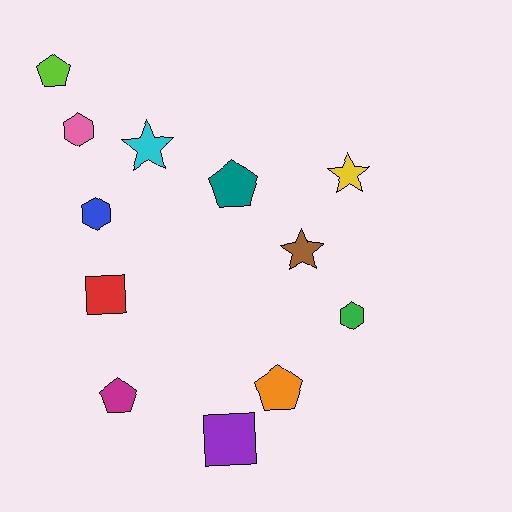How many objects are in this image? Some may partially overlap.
There are 12 objects.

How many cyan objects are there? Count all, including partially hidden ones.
There is 1 cyan object.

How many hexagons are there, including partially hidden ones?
There are 3 hexagons.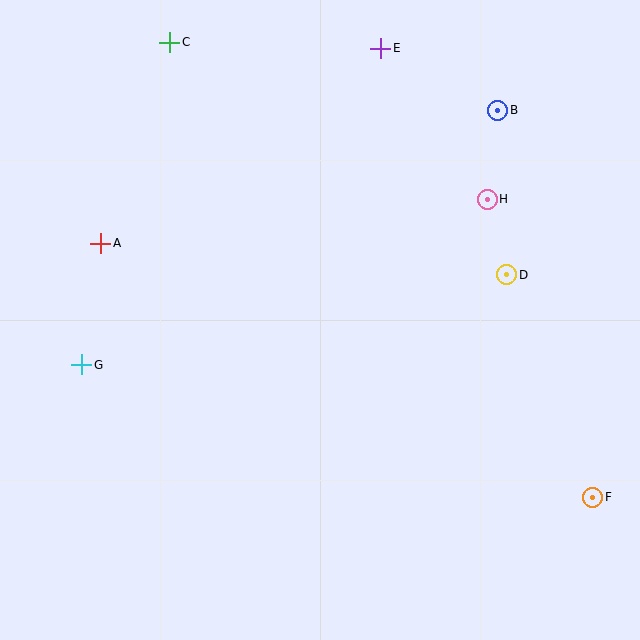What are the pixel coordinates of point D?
Point D is at (507, 275).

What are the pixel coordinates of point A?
Point A is at (101, 243).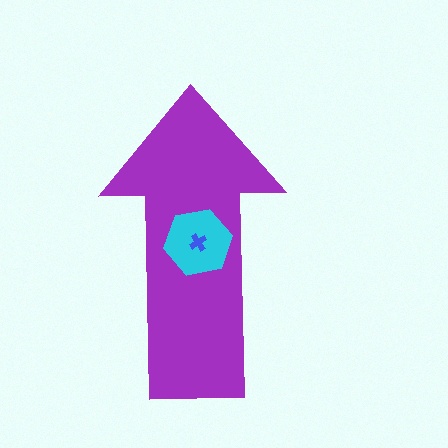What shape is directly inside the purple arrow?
The cyan hexagon.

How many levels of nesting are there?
3.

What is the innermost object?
The blue cross.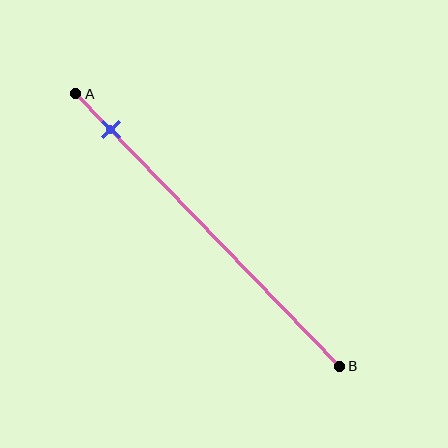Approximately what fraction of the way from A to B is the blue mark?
The blue mark is approximately 15% of the way from A to B.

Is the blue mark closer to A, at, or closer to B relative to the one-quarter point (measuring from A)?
The blue mark is closer to point A than the one-quarter point of segment AB.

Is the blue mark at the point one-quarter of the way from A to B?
No, the mark is at about 15% from A, not at the 25% one-quarter point.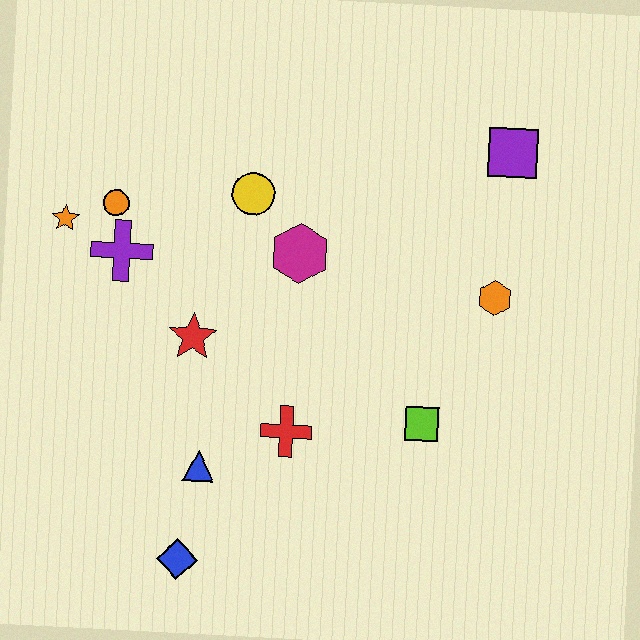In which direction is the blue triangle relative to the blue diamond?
The blue triangle is above the blue diamond.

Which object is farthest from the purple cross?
The purple square is farthest from the purple cross.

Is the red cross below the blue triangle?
No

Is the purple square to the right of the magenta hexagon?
Yes